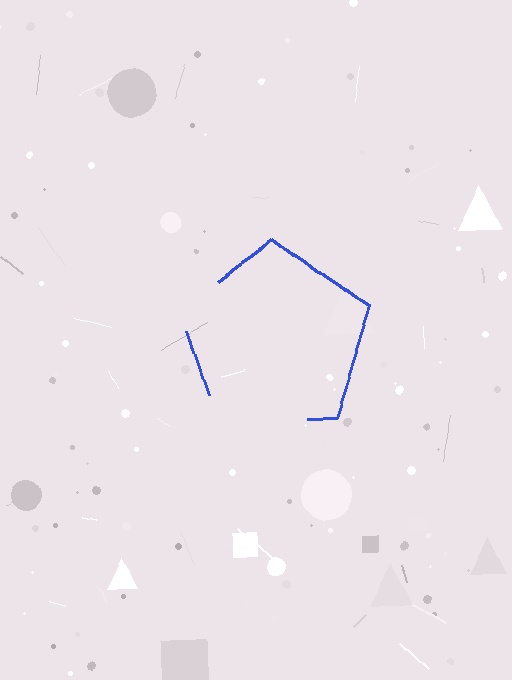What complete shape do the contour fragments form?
The contour fragments form a pentagon.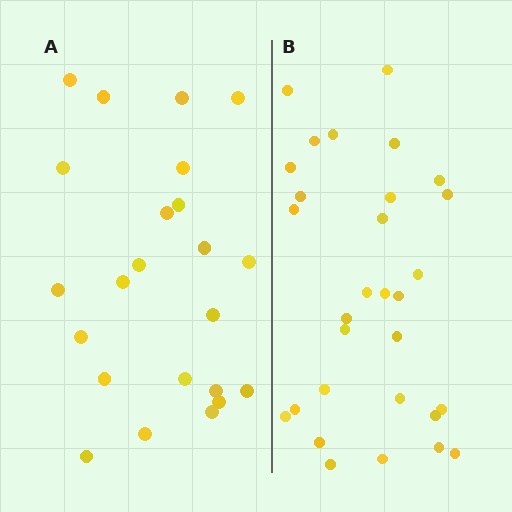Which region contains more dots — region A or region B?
Region B (the right region) has more dots.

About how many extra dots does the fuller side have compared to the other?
Region B has roughly 8 or so more dots than region A.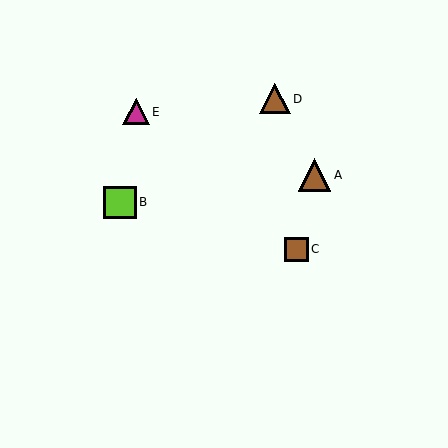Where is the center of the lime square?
The center of the lime square is at (120, 202).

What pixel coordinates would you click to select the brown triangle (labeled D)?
Click at (275, 99) to select the brown triangle D.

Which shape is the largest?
The brown triangle (labeled A) is the largest.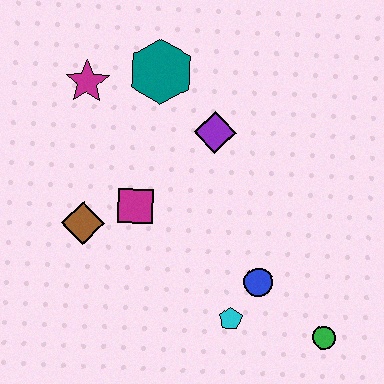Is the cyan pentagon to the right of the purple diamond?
Yes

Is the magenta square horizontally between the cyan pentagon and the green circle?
No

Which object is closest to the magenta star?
The teal hexagon is closest to the magenta star.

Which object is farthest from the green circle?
The magenta star is farthest from the green circle.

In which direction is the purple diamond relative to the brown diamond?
The purple diamond is to the right of the brown diamond.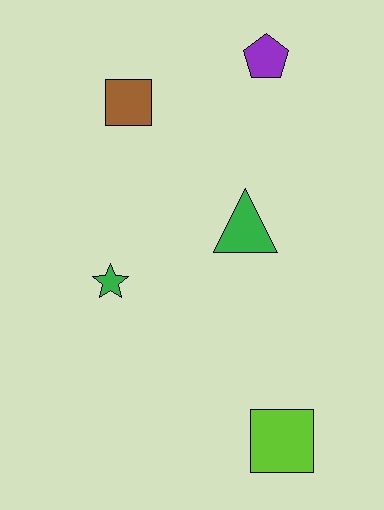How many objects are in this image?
There are 5 objects.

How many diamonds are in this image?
There are no diamonds.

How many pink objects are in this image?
There are no pink objects.